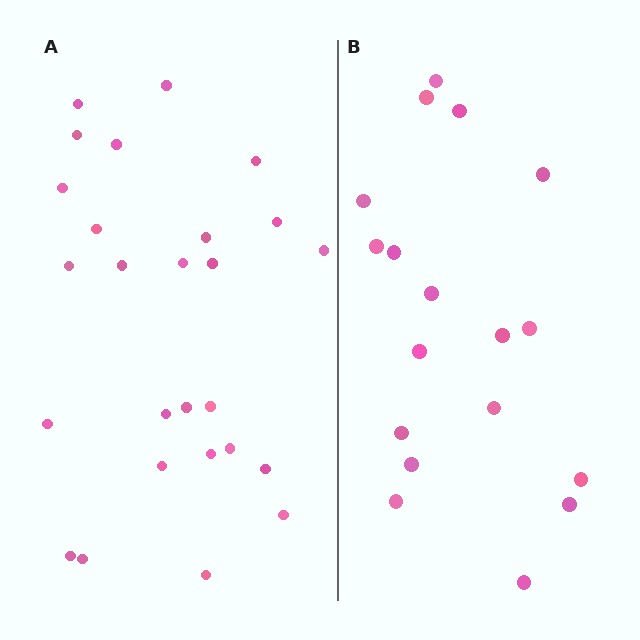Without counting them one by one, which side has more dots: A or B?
Region A (the left region) has more dots.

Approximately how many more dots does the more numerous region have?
Region A has roughly 8 or so more dots than region B.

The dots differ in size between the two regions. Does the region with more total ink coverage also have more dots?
No. Region B has more total ink coverage because its dots are larger, but region A actually contains more individual dots. Total area can be misleading — the number of items is what matters here.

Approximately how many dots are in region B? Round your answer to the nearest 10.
About 20 dots. (The exact count is 18, which rounds to 20.)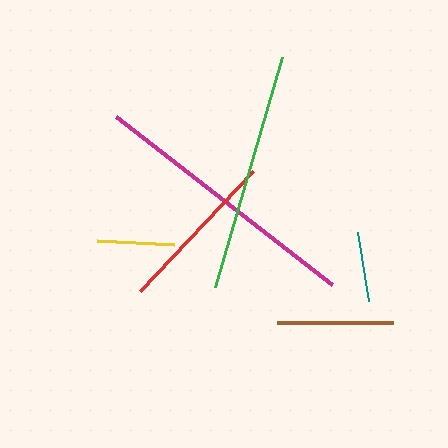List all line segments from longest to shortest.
From longest to shortest: magenta, green, red, brown, yellow, teal.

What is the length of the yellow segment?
The yellow segment is approximately 77 pixels long.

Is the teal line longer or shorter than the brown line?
The brown line is longer than the teal line.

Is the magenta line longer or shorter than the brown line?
The magenta line is longer than the brown line.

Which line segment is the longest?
The magenta line is the longest at approximately 274 pixels.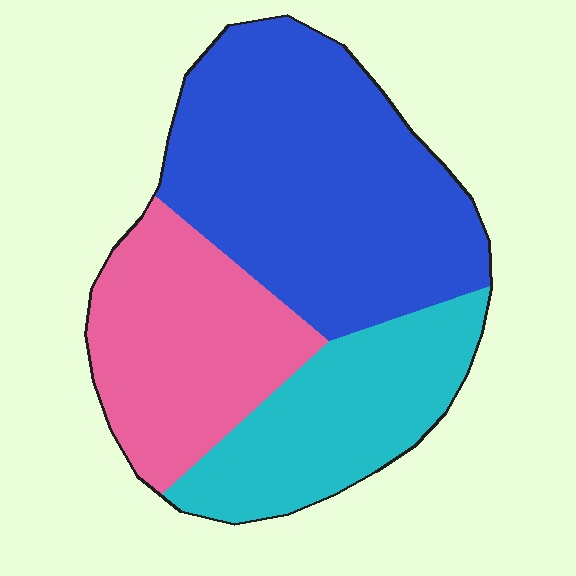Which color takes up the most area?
Blue, at roughly 45%.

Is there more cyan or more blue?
Blue.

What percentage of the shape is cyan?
Cyan takes up about one quarter (1/4) of the shape.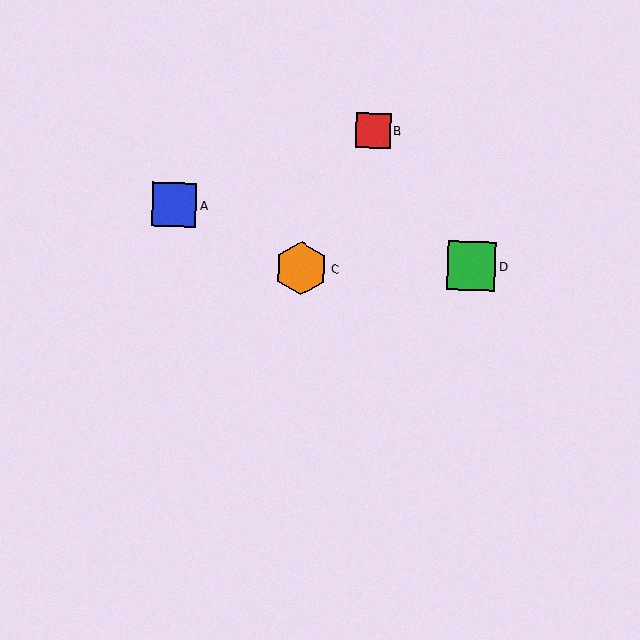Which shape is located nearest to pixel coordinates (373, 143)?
The red square (labeled B) at (373, 131) is nearest to that location.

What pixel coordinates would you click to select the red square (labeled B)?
Click at (373, 131) to select the red square B.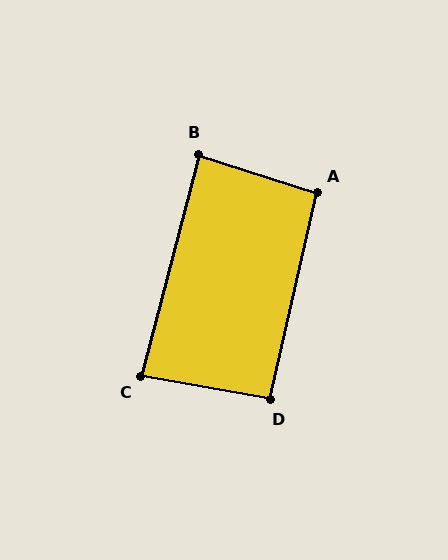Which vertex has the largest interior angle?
A, at approximately 95 degrees.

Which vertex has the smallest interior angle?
C, at approximately 85 degrees.